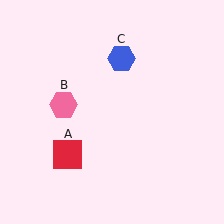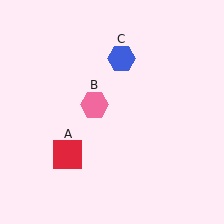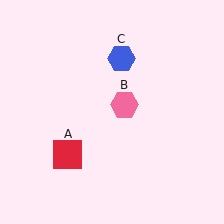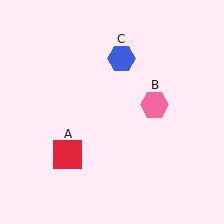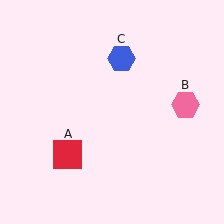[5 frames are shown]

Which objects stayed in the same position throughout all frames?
Red square (object A) and blue hexagon (object C) remained stationary.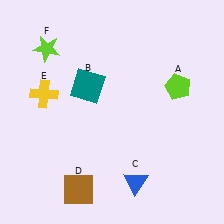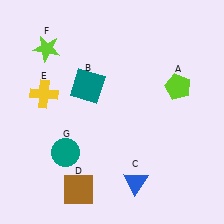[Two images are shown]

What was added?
A teal circle (G) was added in Image 2.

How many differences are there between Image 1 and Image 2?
There is 1 difference between the two images.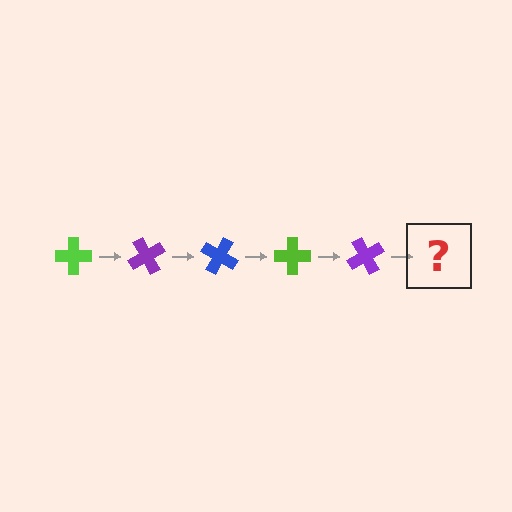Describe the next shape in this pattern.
It should be a blue cross, rotated 300 degrees from the start.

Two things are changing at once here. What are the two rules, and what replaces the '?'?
The two rules are that it rotates 60 degrees each step and the color cycles through lime, purple, and blue. The '?' should be a blue cross, rotated 300 degrees from the start.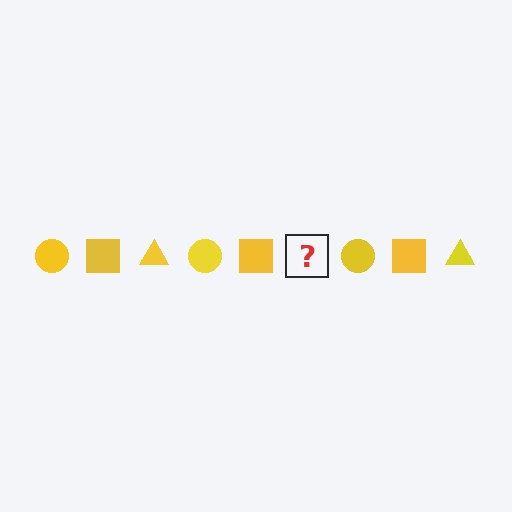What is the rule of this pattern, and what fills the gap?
The rule is that the pattern cycles through circle, square, triangle shapes in yellow. The gap should be filled with a yellow triangle.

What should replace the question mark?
The question mark should be replaced with a yellow triangle.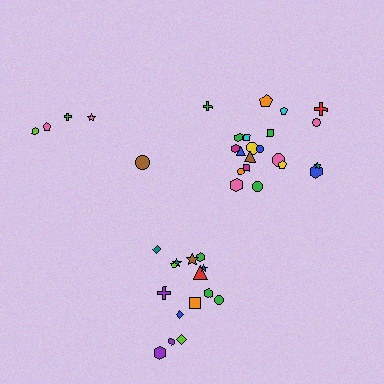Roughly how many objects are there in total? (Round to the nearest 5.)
Roughly 40 objects in total.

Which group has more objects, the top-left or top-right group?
The top-right group.